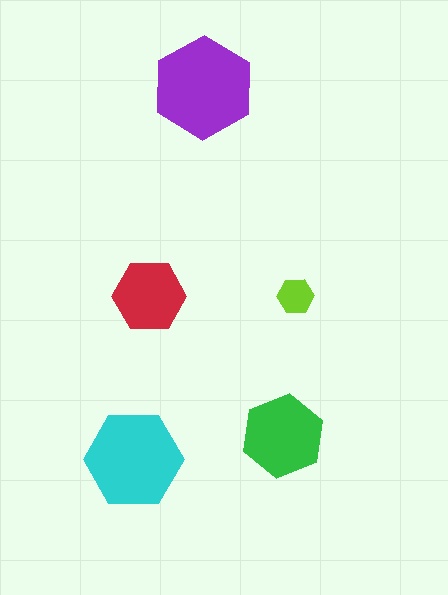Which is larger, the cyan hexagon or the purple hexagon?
The purple one.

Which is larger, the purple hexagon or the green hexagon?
The purple one.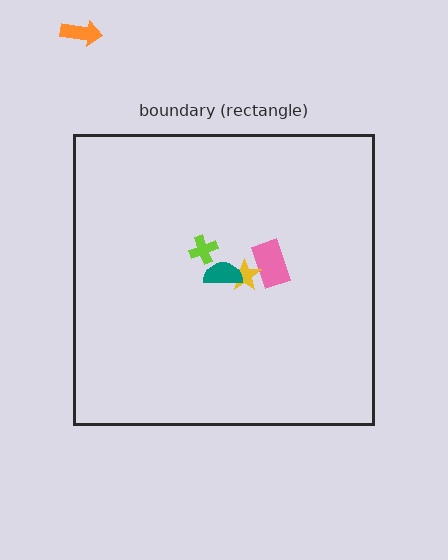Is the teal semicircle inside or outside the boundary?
Inside.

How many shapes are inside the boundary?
4 inside, 1 outside.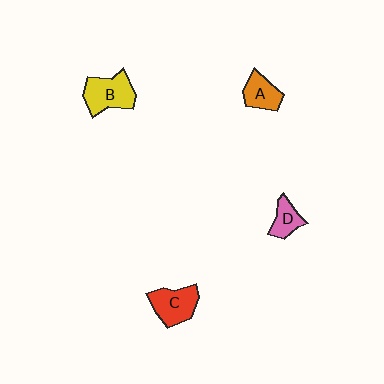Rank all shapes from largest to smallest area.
From largest to smallest: B (yellow), C (red), A (orange), D (pink).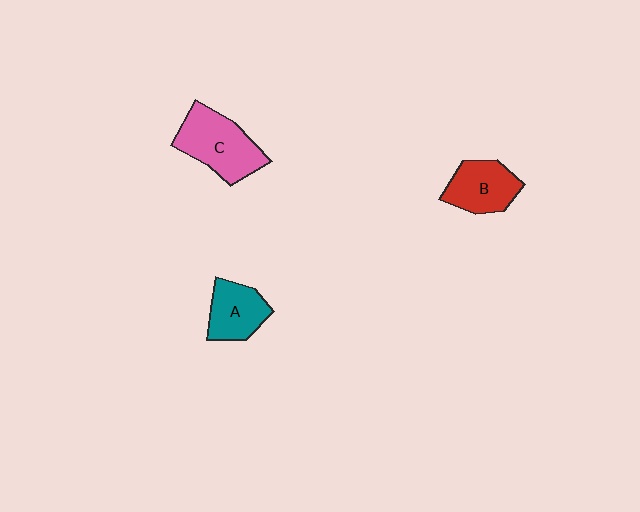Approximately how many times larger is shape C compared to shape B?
Approximately 1.3 times.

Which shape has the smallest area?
Shape A (teal).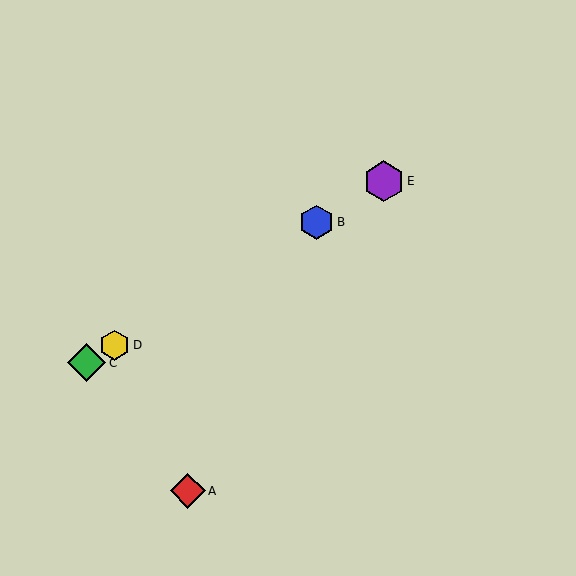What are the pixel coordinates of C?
Object C is at (87, 363).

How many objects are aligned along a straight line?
4 objects (B, C, D, E) are aligned along a straight line.